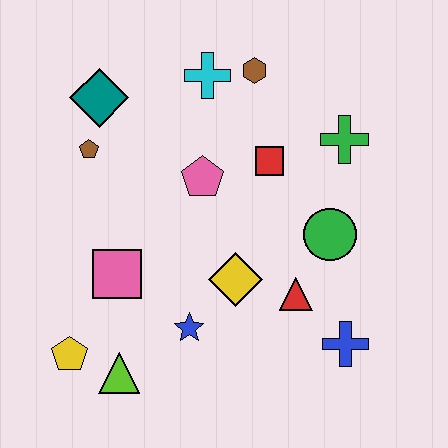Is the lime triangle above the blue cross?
No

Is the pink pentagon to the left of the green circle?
Yes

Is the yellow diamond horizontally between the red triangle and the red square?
No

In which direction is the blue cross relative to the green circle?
The blue cross is below the green circle.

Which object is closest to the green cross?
The red square is closest to the green cross.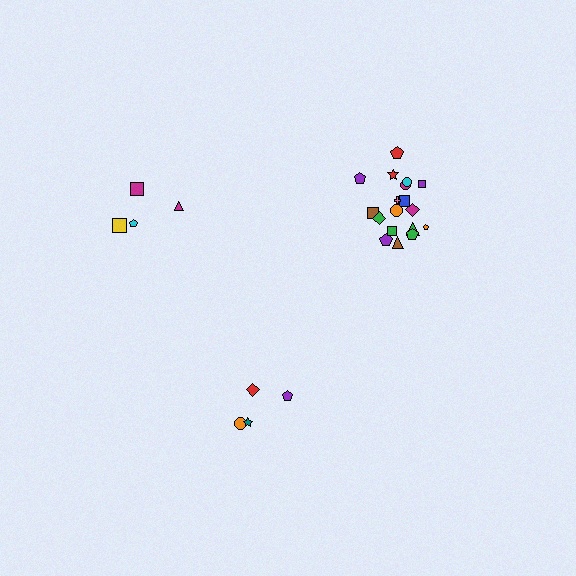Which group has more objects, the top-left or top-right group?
The top-right group.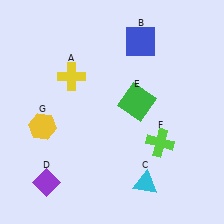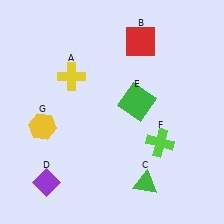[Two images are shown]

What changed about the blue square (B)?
In Image 1, B is blue. In Image 2, it changed to red.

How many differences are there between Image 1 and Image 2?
There are 2 differences between the two images.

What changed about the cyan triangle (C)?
In Image 1, C is cyan. In Image 2, it changed to green.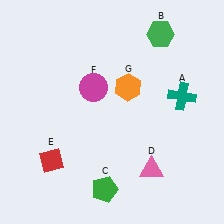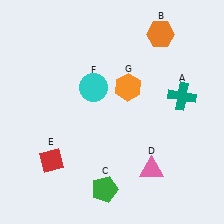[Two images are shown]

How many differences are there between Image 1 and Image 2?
There are 2 differences between the two images.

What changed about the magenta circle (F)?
In Image 1, F is magenta. In Image 2, it changed to cyan.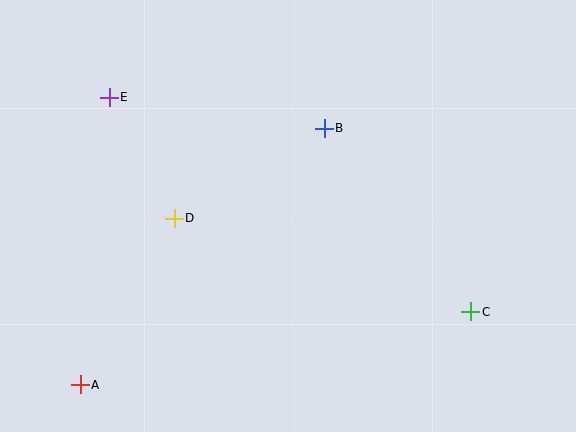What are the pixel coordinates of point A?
Point A is at (80, 385).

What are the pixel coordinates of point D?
Point D is at (174, 218).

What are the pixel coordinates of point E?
Point E is at (109, 97).